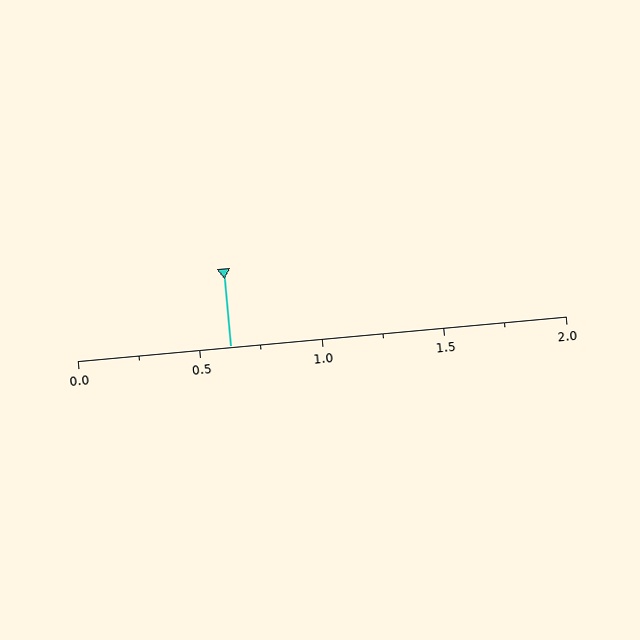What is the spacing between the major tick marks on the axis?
The major ticks are spaced 0.5 apart.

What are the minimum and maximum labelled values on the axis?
The axis runs from 0.0 to 2.0.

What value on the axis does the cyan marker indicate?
The marker indicates approximately 0.62.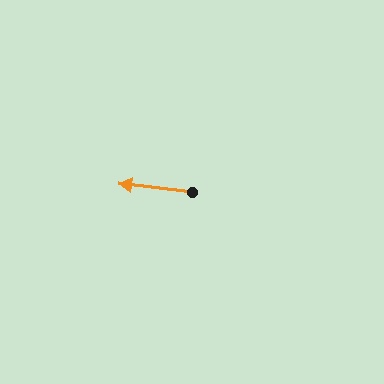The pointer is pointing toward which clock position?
Roughly 9 o'clock.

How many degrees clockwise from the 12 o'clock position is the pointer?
Approximately 277 degrees.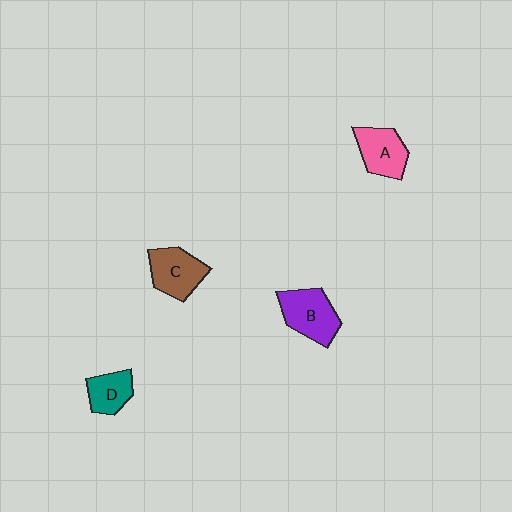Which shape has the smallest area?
Shape D (teal).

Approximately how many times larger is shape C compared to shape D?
Approximately 1.4 times.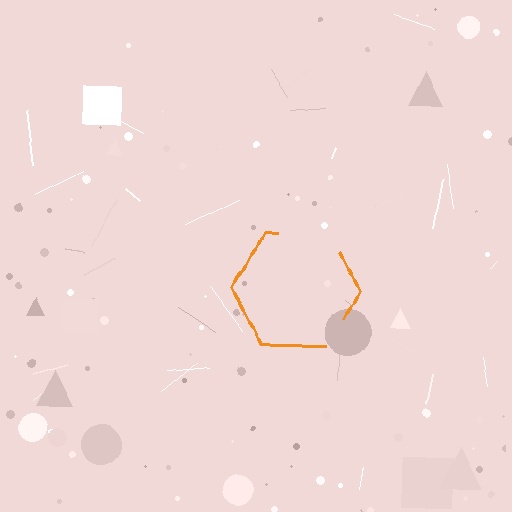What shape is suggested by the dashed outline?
The dashed outline suggests a hexagon.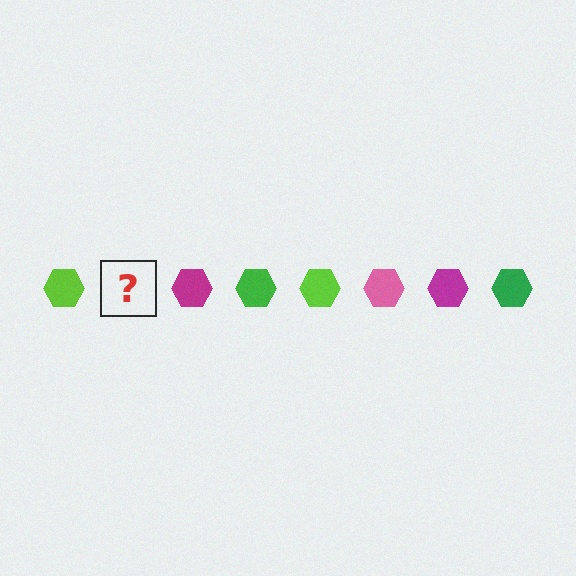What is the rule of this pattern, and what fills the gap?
The rule is that the pattern cycles through lime, pink, magenta, green hexagons. The gap should be filled with a pink hexagon.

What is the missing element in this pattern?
The missing element is a pink hexagon.